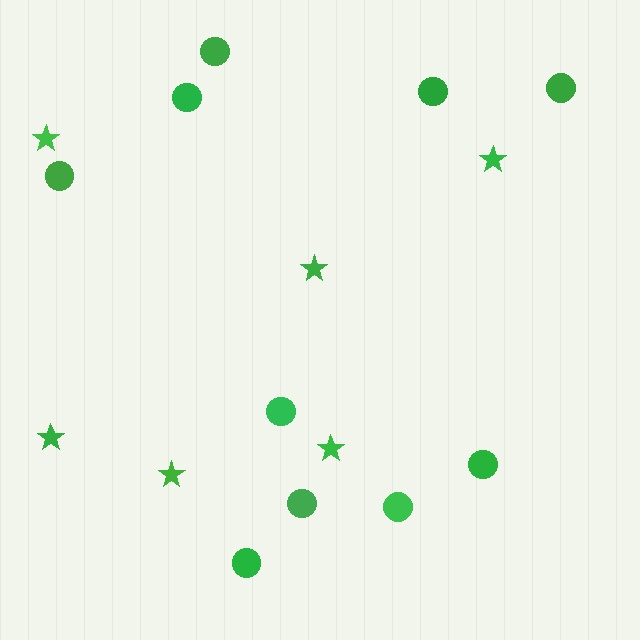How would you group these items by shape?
There are 2 groups: one group of circles (10) and one group of stars (6).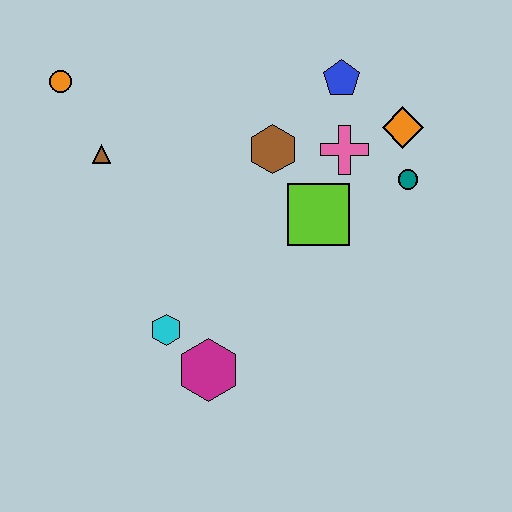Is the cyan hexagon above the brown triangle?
No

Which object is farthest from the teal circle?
The orange circle is farthest from the teal circle.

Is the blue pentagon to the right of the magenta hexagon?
Yes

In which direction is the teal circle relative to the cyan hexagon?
The teal circle is to the right of the cyan hexagon.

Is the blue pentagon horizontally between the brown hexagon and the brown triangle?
No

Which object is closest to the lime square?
The pink cross is closest to the lime square.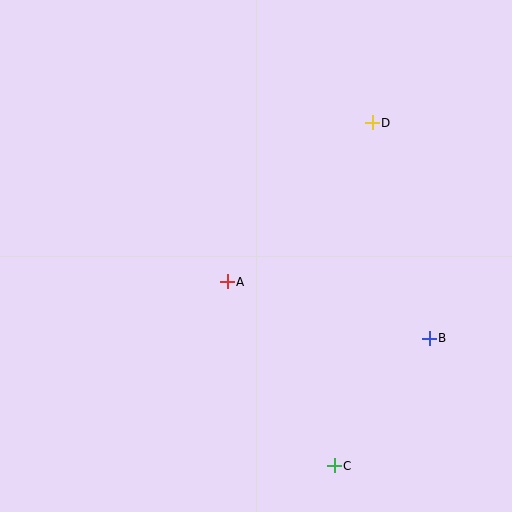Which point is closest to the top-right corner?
Point D is closest to the top-right corner.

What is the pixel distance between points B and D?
The distance between B and D is 222 pixels.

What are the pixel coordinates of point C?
Point C is at (334, 466).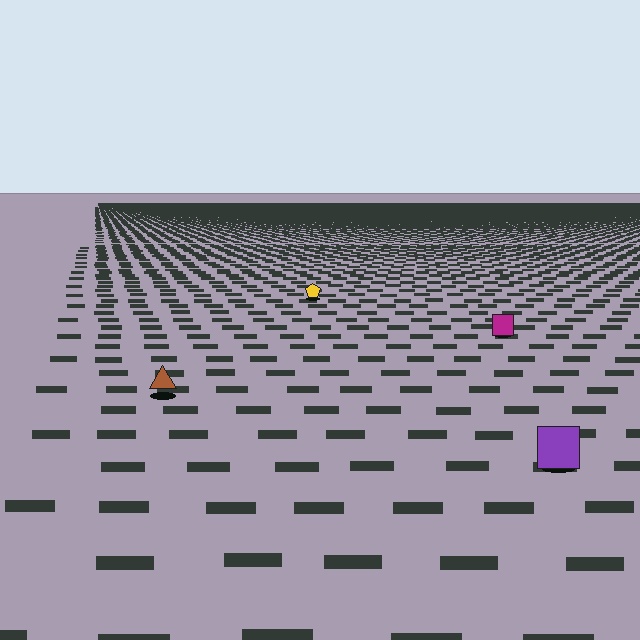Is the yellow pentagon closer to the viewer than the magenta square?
No. The magenta square is closer — you can tell from the texture gradient: the ground texture is coarser near it.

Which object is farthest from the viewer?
The yellow pentagon is farthest from the viewer. It appears smaller and the ground texture around it is denser.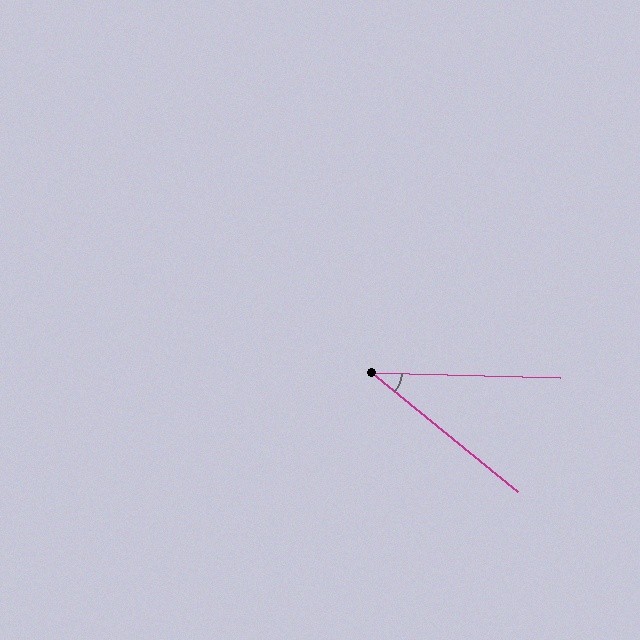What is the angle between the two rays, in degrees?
Approximately 38 degrees.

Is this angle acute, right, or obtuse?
It is acute.